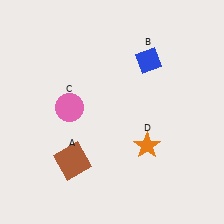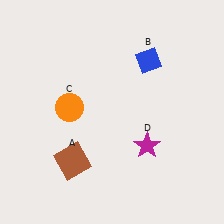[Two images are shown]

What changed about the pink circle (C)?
In Image 1, C is pink. In Image 2, it changed to orange.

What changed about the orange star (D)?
In Image 1, D is orange. In Image 2, it changed to magenta.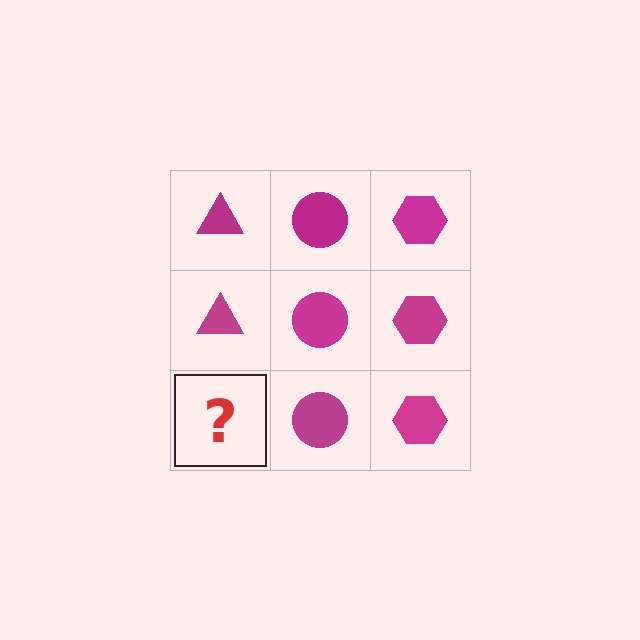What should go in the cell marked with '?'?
The missing cell should contain a magenta triangle.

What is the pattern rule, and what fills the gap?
The rule is that each column has a consistent shape. The gap should be filled with a magenta triangle.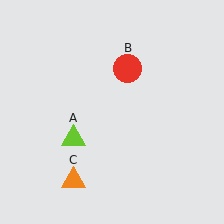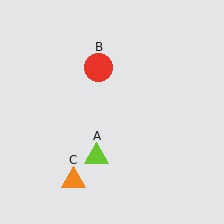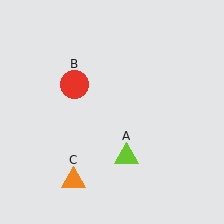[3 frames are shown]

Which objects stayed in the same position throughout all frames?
Orange triangle (object C) remained stationary.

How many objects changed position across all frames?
2 objects changed position: lime triangle (object A), red circle (object B).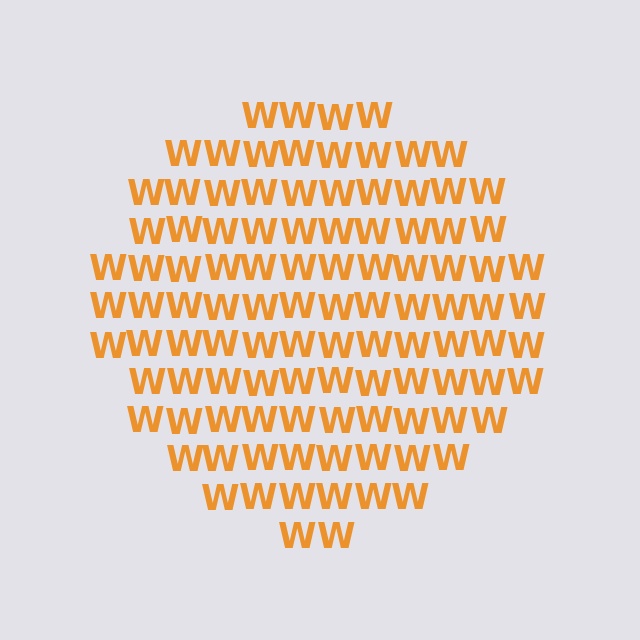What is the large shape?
The large shape is a circle.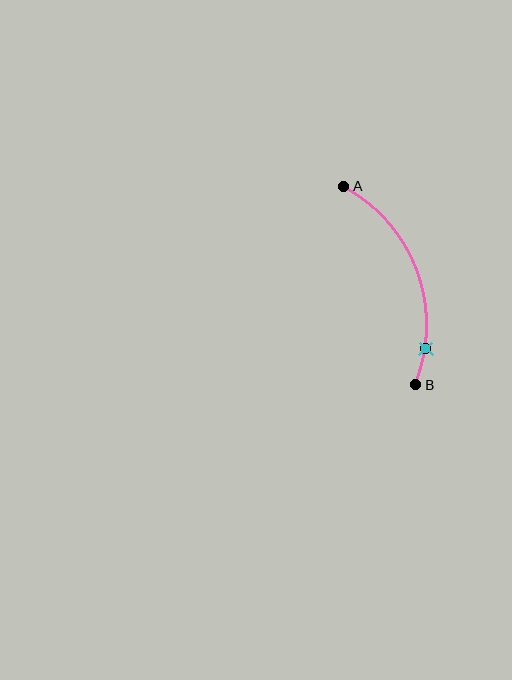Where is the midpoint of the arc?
The arc midpoint is the point on the curve farthest from the straight line joining A and B. It sits to the right of that line.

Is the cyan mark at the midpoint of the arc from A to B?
No. The cyan mark lies on the arc but is closer to endpoint B. The arc midpoint would be at the point on the curve equidistant along the arc from both A and B.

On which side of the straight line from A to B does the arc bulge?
The arc bulges to the right of the straight line connecting A and B.